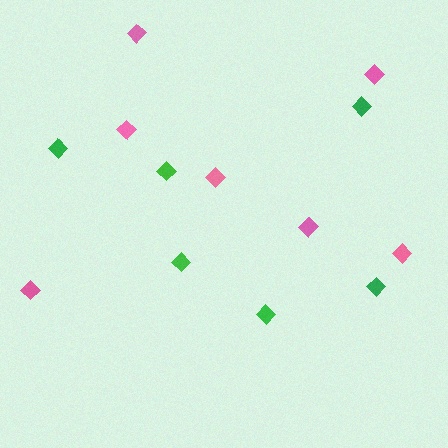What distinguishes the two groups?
There are 2 groups: one group of pink diamonds (7) and one group of green diamonds (6).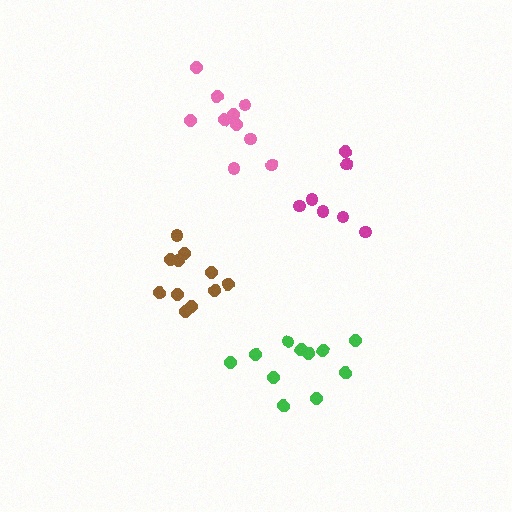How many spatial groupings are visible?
There are 4 spatial groupings.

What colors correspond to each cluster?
The clusters are colored: green, brown, pink, magenta.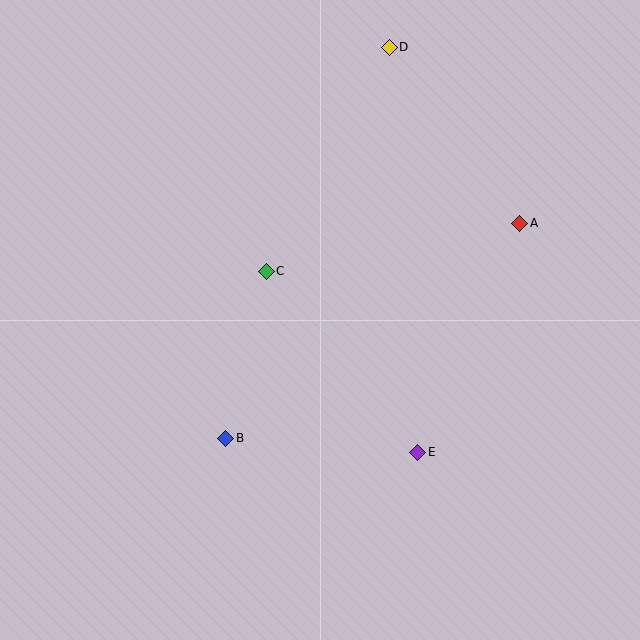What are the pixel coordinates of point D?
Point D is at (389, 47).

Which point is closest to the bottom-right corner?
Point E is closest to the bottom-right corner.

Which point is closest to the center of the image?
Point C at (266, 271) is closest to the center.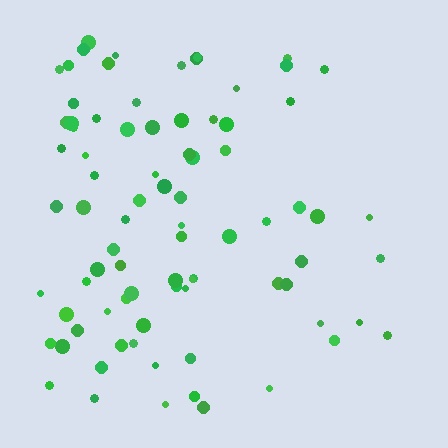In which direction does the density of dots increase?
From right to left, with the left side densest.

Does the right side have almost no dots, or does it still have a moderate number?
Still a moderate number, just noticeably fewer than the left.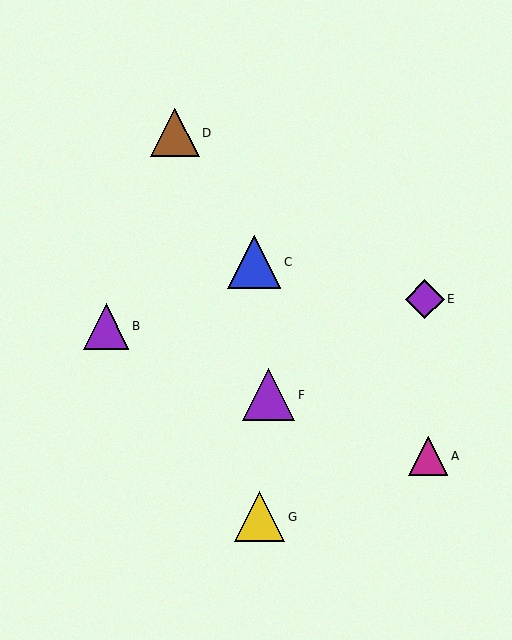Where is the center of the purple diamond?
The center of the purple diamond is at (425, 299).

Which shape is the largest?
The blue triangle (labeled C) is the largest.